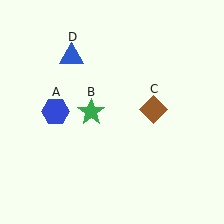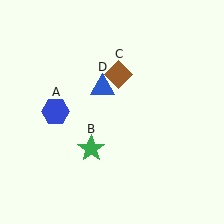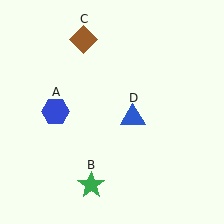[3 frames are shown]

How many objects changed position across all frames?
3 objects changed position: green star (object B), brown diamond (object C), blue triangle (object D).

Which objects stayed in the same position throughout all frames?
Blue hexagon (object A) remained stationary.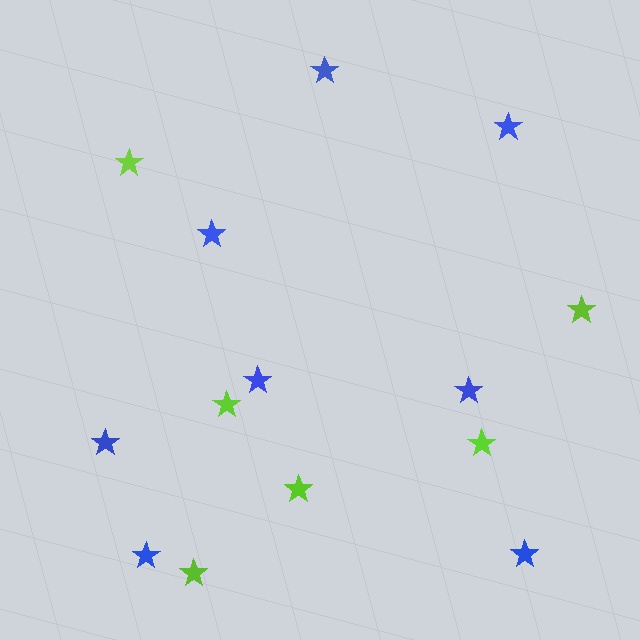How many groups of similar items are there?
There are 2 groups: one group of lime stars (6) and one group of blue stars (8).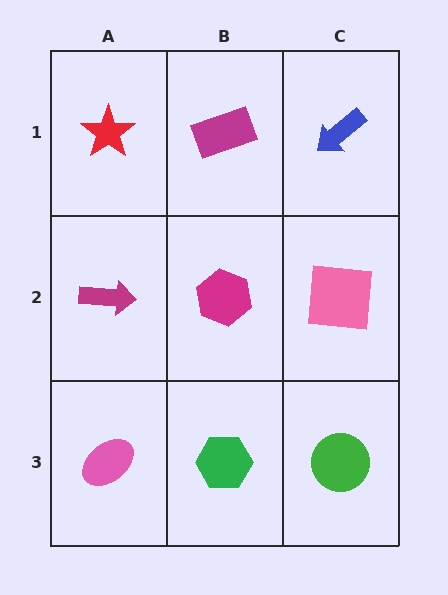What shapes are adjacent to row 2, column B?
A magenta rectangle (row 1, column B), a green hexagon (row 3, column B), a magenta arrow (row 2, column A), a pink square (row 2, column C).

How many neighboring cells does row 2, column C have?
3.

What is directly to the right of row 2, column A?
A magenta hexagon.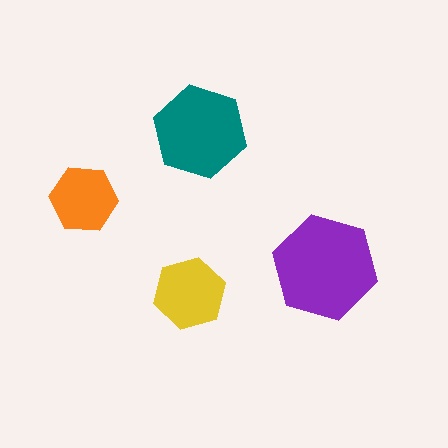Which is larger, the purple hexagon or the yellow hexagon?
The purple one.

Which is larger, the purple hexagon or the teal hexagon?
The purple one.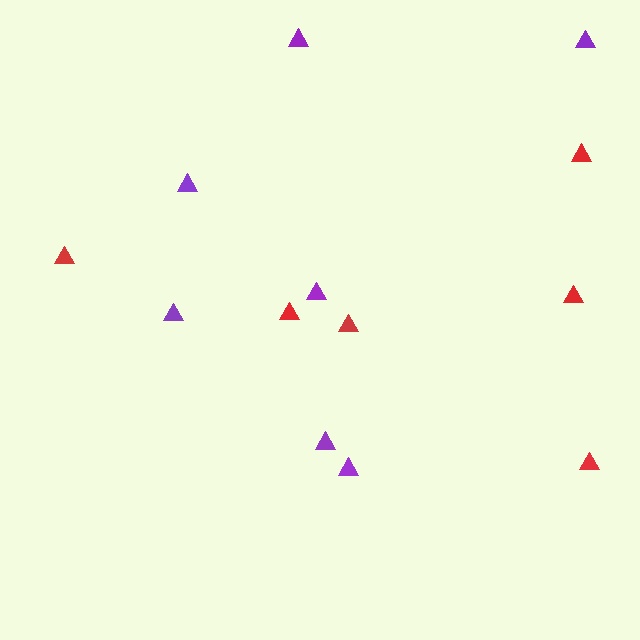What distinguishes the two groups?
There are 2 groups: one group of red triangles (6) and one group of purple triangles (7).